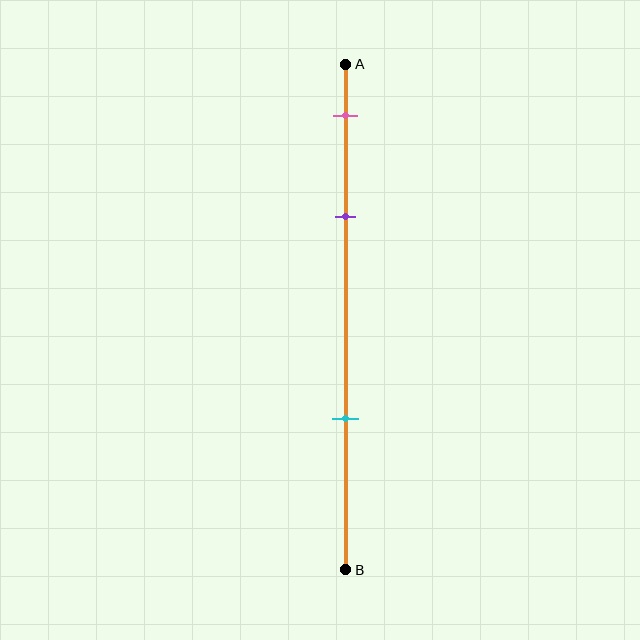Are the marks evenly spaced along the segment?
No, the marks are not evenly spaced.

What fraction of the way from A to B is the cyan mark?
The cyan mark is approximately 70% (0.7) of the way from A to B.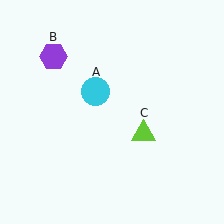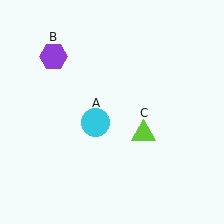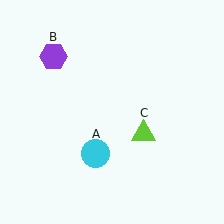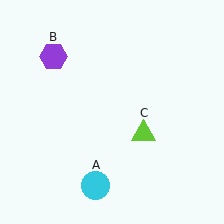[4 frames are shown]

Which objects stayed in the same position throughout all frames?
Purple hexagon (object B) and lime triangle (object C) remained stationary.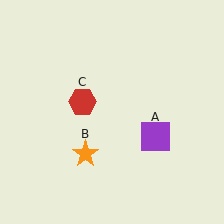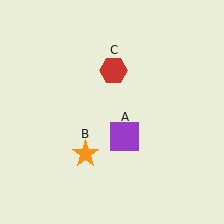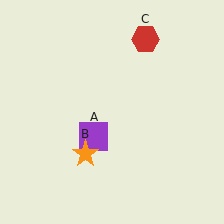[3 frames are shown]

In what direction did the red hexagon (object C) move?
The red hexagon (object C) moved up and to the right.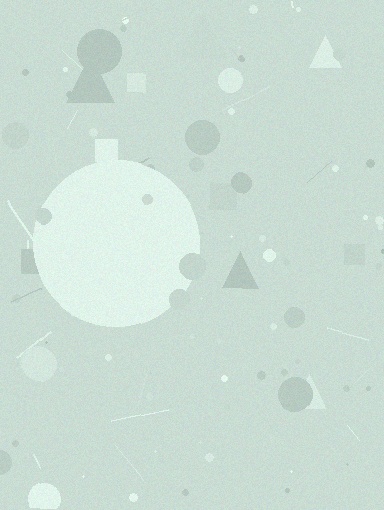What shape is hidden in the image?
A circle is hidden in the image.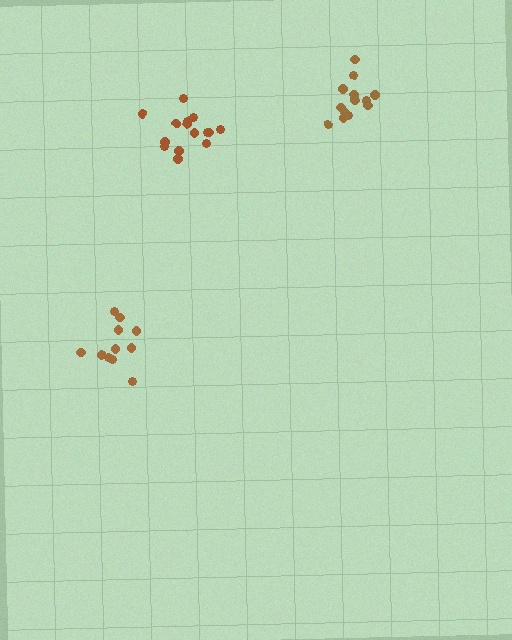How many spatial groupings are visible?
There are 3 spatial groupings.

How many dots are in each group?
Group 1: 15 dots, Group 2: 11 dots, Group 3: 14 dots (40 total).